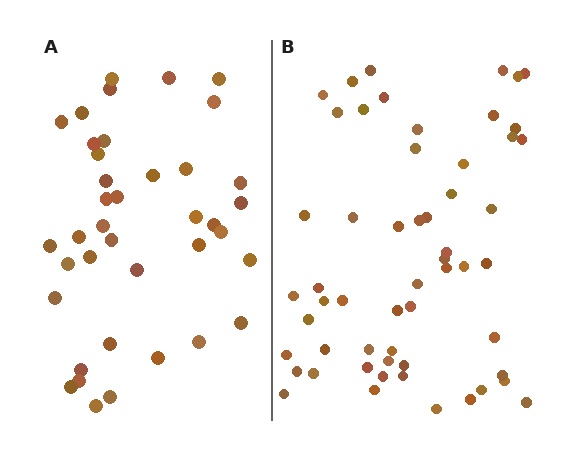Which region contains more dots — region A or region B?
Region B (the right region) has more dots.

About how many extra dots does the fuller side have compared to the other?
Region B has approximately 15 more dots than region A.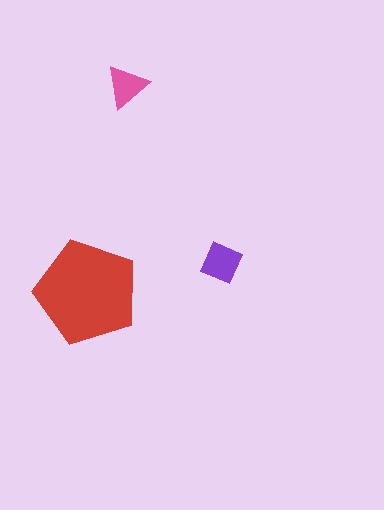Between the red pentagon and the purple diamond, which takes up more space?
The red pentagon.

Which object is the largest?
The red pentagon.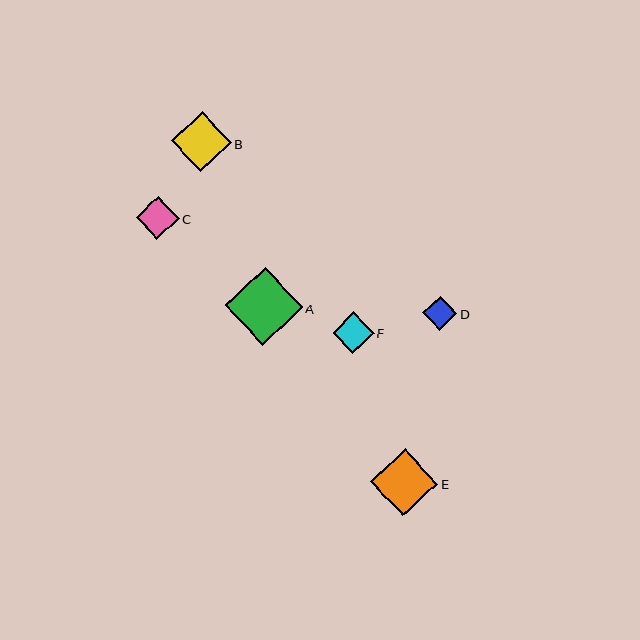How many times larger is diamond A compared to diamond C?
Diamond A is approximately 1.8 times the size of diamond C.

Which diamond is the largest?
Diamond A is the largest with a size of approximately 78 pixels.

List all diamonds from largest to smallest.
From largest to smallest: A, E, B, C, F, D.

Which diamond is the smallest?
Diamond D is the smallest with a size of approximately 34 pixels.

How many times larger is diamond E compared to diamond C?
Diamond E is approximately 1.6 times the size of diamond C.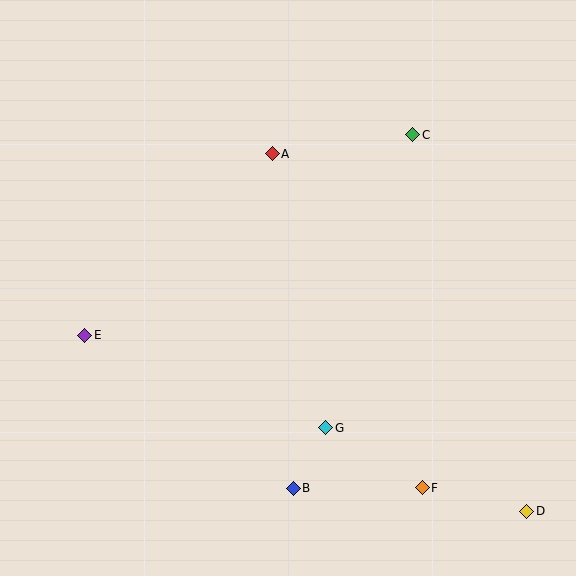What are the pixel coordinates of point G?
Point G is at (326, 428).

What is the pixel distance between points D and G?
The distance between D and G is 218 pixels.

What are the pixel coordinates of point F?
Point F is at (422, 488).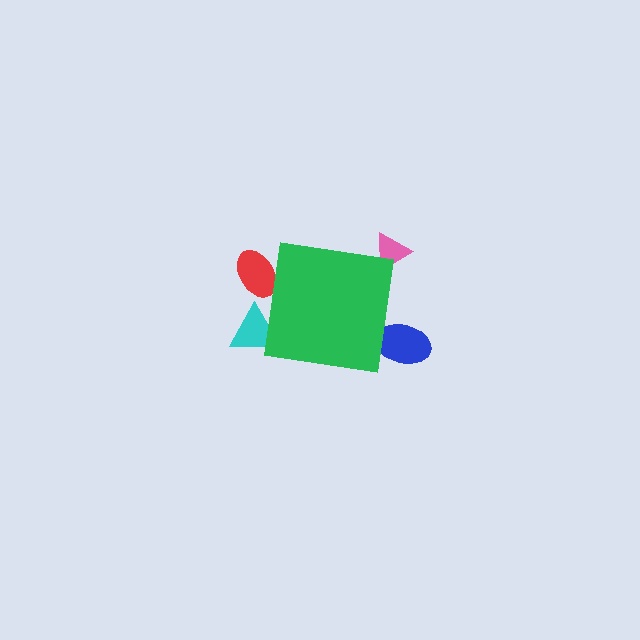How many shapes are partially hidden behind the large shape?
4 shapes are partially hidden.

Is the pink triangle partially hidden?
Yes, the pink triangle is partially hidden behind the green square.